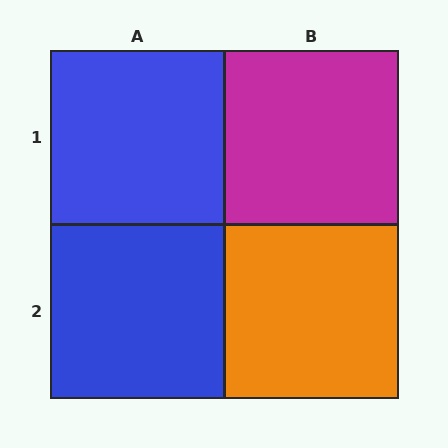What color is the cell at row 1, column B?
Magenta.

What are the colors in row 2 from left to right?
Blue, orange.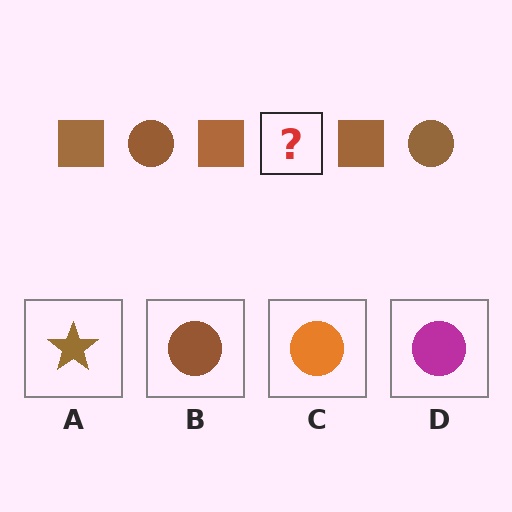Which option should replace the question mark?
Option B.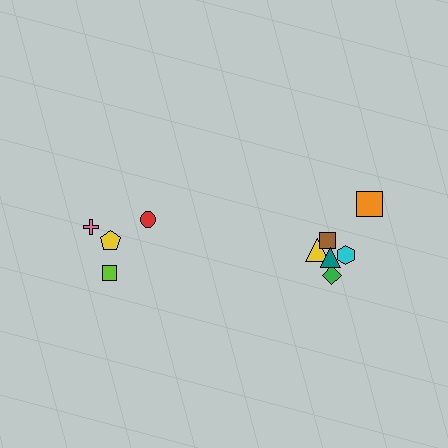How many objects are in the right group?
There are 6 objects.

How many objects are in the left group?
There are 4 objects.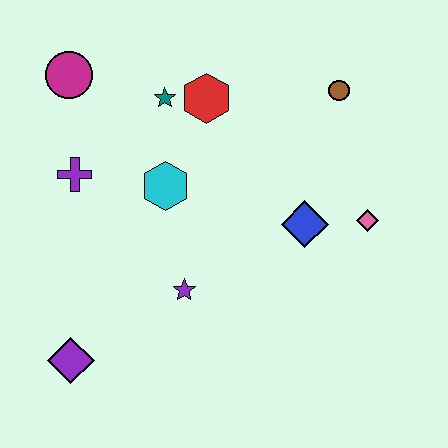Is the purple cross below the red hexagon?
Yes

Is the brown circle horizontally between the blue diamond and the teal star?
No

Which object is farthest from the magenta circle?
The pink diamond is farthest from the magenta circle.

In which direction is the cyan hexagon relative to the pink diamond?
The cyan hexagon is to the left of the pink diamond.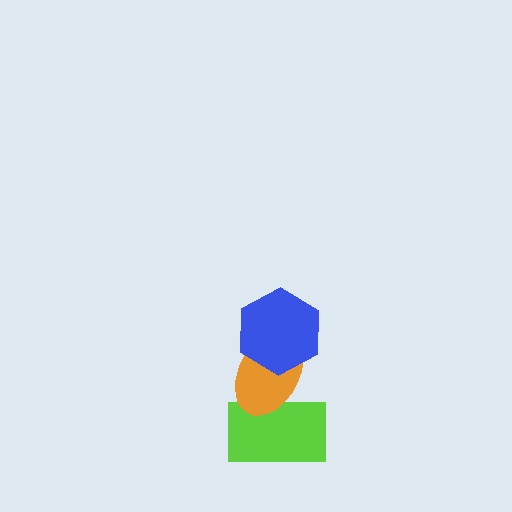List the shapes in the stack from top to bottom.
From top to bottom: the blue hexagon, the orange ellipse, the lime rectangle.